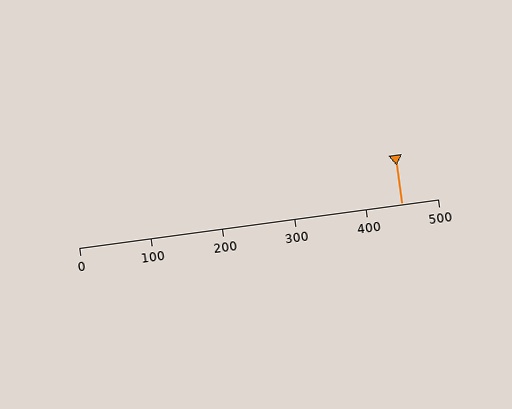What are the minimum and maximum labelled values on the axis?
The axis runs from 0 to 500.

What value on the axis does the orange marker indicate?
The marker indicates approximately 450.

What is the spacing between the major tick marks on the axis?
The major ticks are spaced 100 apart.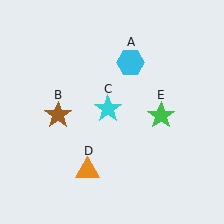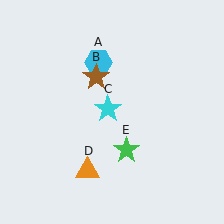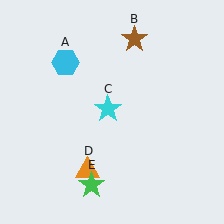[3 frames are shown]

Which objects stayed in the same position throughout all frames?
Cyan star (object C) and orange triangle (object D) remained stationary.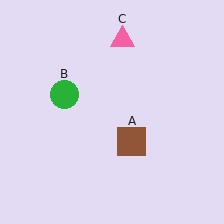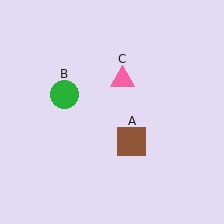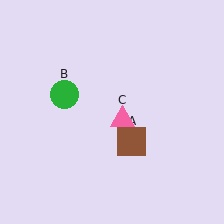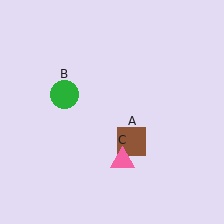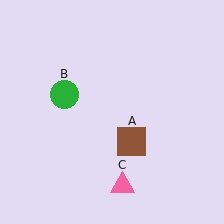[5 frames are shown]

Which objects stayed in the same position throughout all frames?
Brown square (object A) and green circle (object B) remained stationary.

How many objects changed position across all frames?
1 object changed position: pink triangle (object C).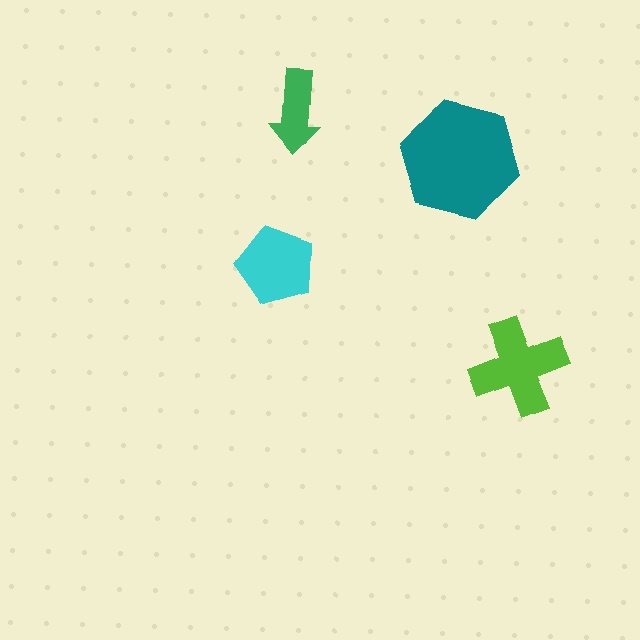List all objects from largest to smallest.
The teal hexagon, the lime cross, the cyan pentagon, the green arrow.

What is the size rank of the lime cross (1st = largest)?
2nd.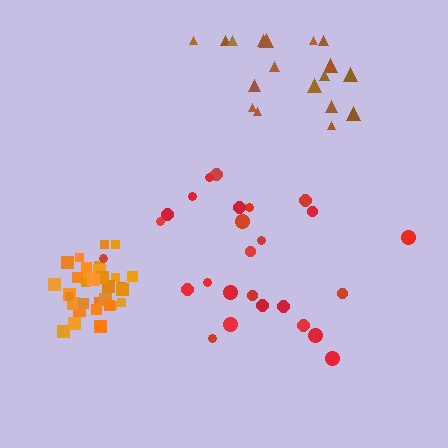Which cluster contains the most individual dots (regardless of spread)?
Orange (32).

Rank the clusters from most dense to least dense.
orange, red, brown.